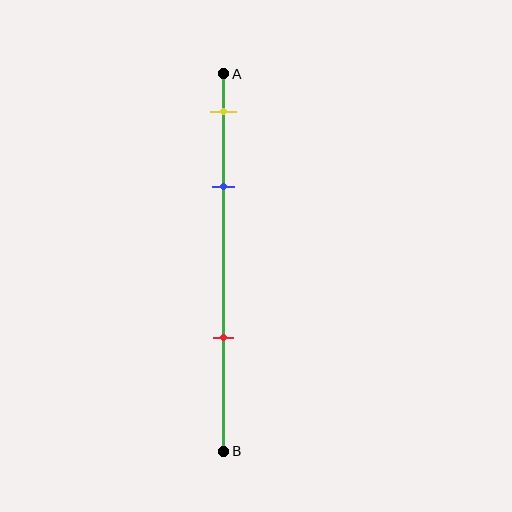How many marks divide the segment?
There are 3 marks dividing the segment.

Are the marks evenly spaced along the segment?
No, the marks are not evenly spaced.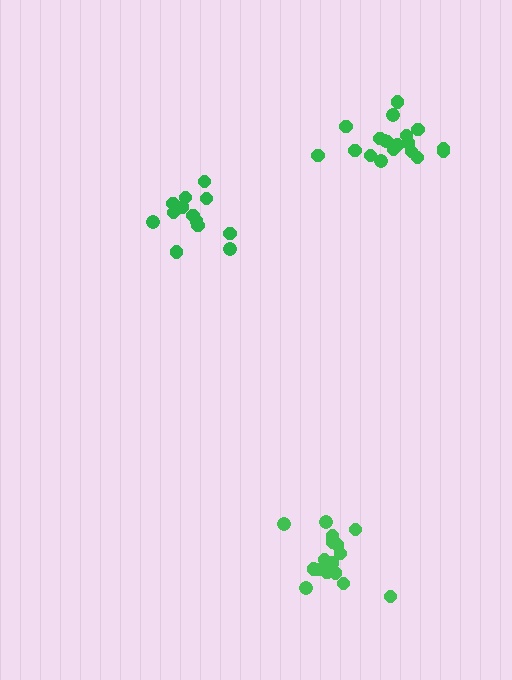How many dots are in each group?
Group 1: 13 dots, Group 2: 18 dots, Group 3: 19 dots (50 total).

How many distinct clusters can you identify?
There are 3 distinct clusters.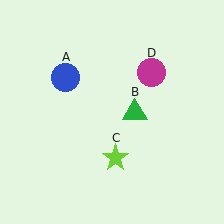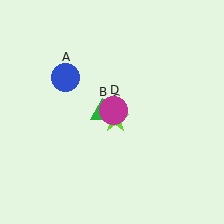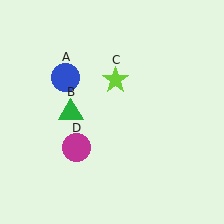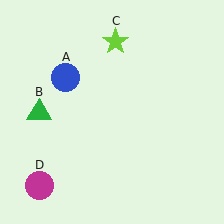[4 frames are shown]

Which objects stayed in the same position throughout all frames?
Blue circle (object A) remained stationary.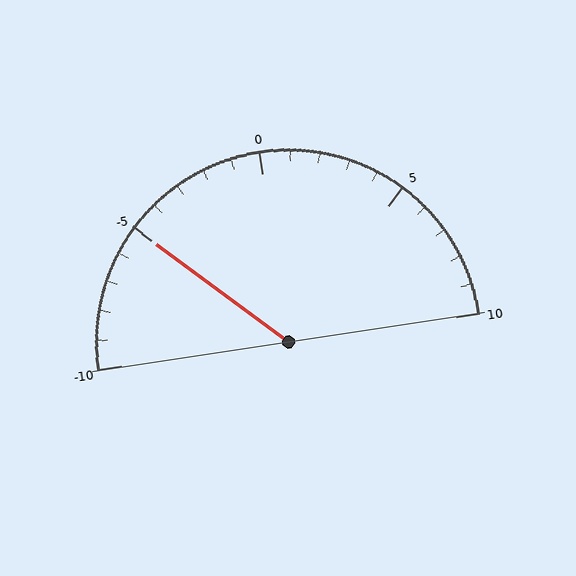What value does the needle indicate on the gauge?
The needle indicates approximately -5.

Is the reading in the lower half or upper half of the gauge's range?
The reading is in the lower half of the range (-10 to 10).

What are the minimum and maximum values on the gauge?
The gauge ranges from -10 to 10.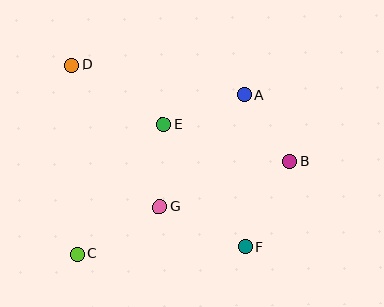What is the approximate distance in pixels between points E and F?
The distance between E and F is approximately 148 pixels.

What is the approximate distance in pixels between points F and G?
The distance between F and G is approximately 95 pixels.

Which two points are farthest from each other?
Points D and F are farthest from each other.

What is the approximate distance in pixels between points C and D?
The distance between C and D is approximately 189 pixels.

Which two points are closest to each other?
Points A and B are closest to each other.